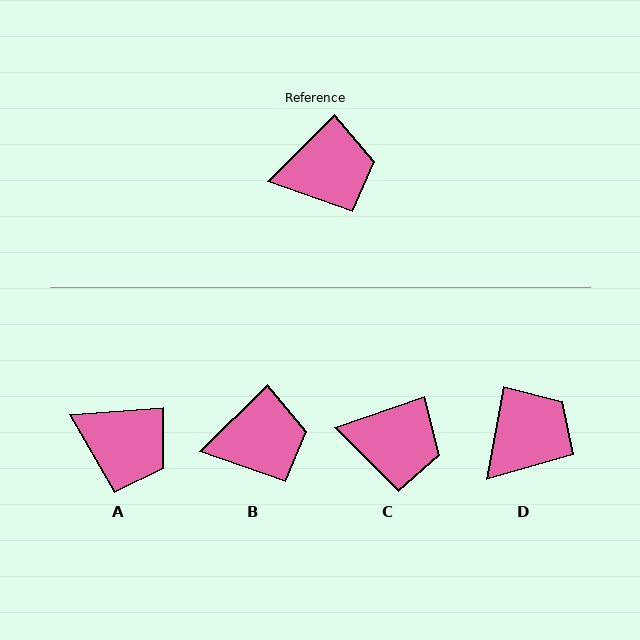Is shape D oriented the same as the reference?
No, it is off by about 35 degrees.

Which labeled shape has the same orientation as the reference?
B.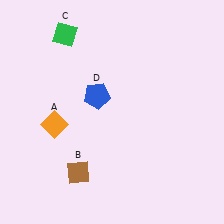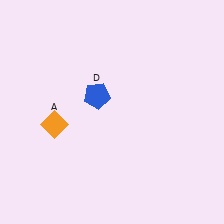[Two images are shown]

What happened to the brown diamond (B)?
The brown diamond (B) was removed in Image 2. It was in the bottom-left area of Image 1.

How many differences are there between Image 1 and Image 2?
There are 2 differences between the two images.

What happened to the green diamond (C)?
The green diamond (C) was removed in Image 2. It was in the top-left area of Image 1.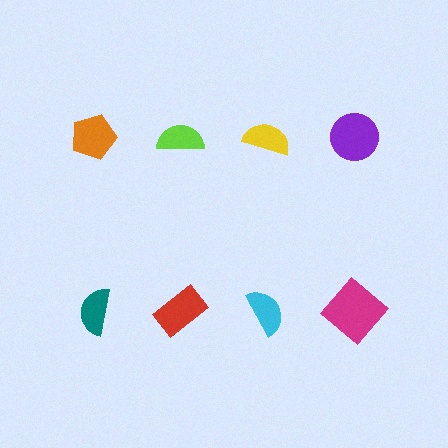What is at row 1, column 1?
An orange pentagon.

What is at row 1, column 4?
A purple circle.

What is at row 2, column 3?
A cyan semicircle.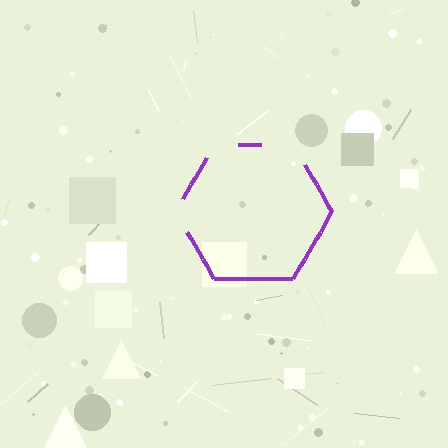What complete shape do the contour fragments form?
The contour fragments form a hexagon.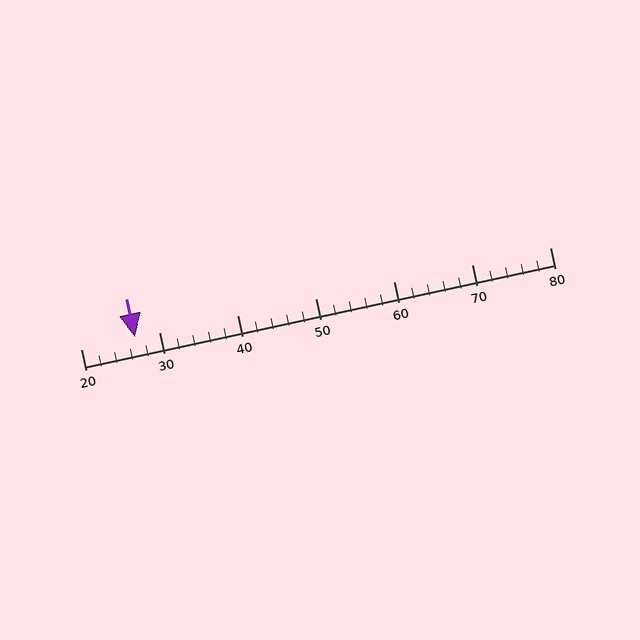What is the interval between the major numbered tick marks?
The major tick marks are spaced 10 units apart.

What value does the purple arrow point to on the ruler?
The purple arrow points to approximately 27.